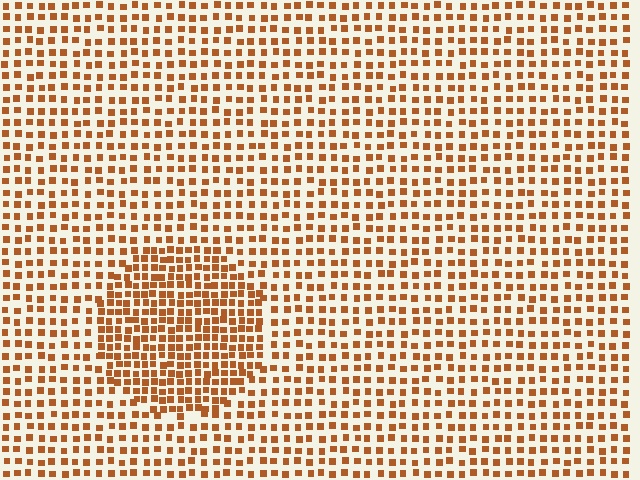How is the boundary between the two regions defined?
The boundary is defined by a change in element density (approximately 1.8x ratio). All elements are the same color, size, and shape.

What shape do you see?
I see a circle.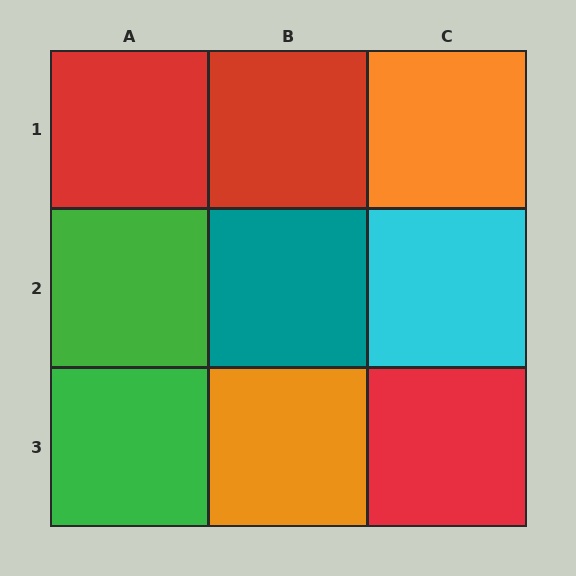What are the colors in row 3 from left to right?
Green, orange, red.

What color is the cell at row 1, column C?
Orange.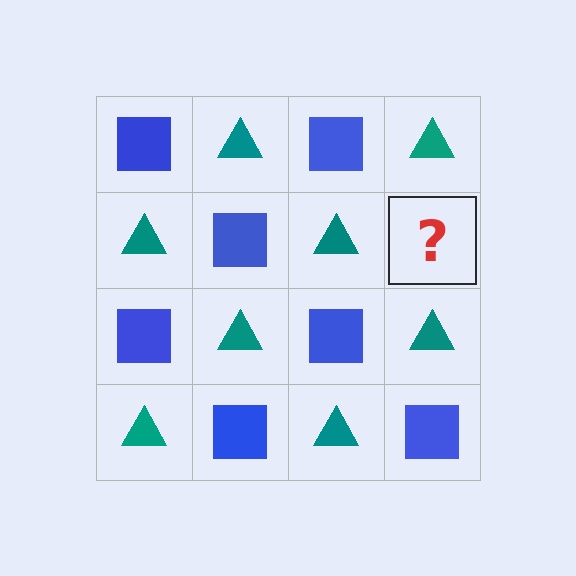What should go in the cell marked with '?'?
The missing cell should contain a blue square.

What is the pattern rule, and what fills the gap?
The rule is that it alternates blue square and teal triangle in a checkerboard pattern. The gap should be filled with a blue square.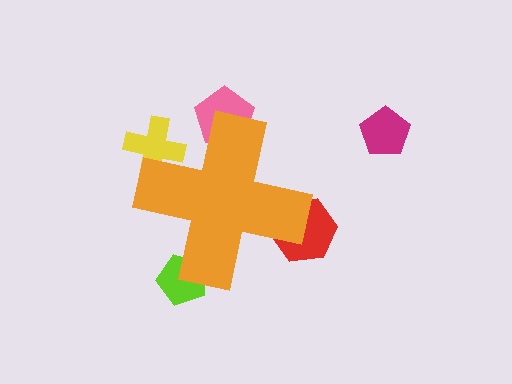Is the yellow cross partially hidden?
Yes, the yellow cross is partially hidden behind the orange cross.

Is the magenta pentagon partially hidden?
No, the magenta pentagon is fully visible.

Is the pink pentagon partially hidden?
Yes, the pink pentagon is partially hidden behind the orange cross.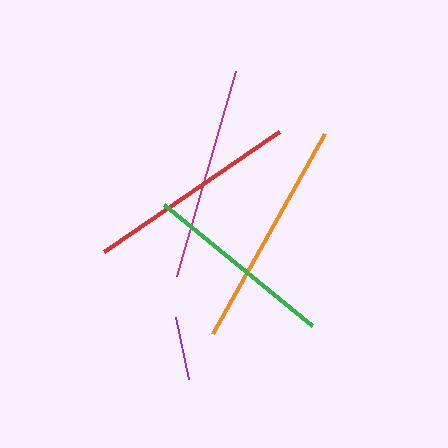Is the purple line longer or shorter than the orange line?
The orange line is longer than the purple line.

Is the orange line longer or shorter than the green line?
The orange line is longer than the green line.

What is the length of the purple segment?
The purple segment is approximately 64 pixels long.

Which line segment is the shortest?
The purple line is the shortest at approximately 64 pixels.